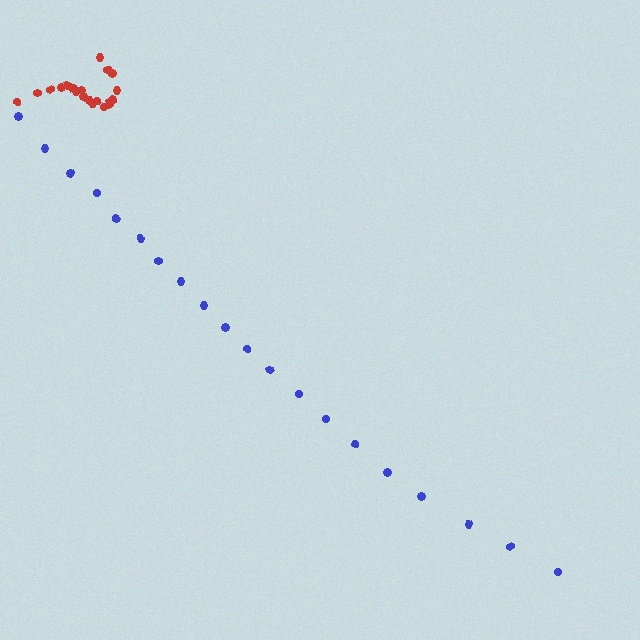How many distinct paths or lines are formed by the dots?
There are 2 distinct paths.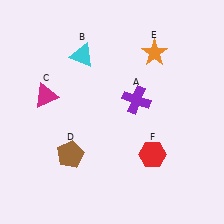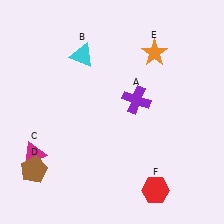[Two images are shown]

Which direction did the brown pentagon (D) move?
The brown pentagon (D) moved left.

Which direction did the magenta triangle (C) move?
The magenta triangle (C) moved down.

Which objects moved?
The objects that moved are: the magenta triangle (C), the brown pentagon (D), the red hexagon (F).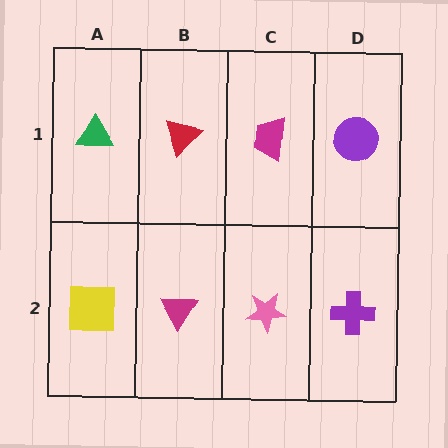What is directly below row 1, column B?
A magenta triangle.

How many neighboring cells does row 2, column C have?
3.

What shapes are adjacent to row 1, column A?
A yellow square (row 2, column A), a red triangle (row 1, column B).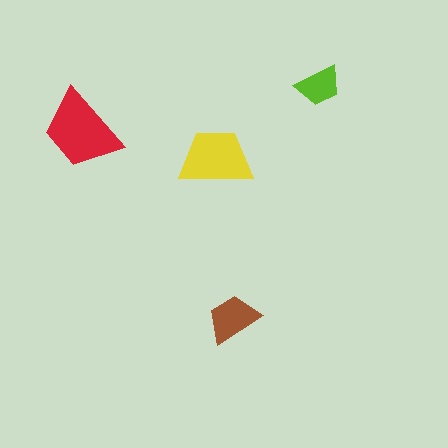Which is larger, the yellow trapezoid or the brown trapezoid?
The yellow one.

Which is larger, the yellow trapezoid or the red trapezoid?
The red one.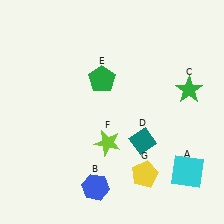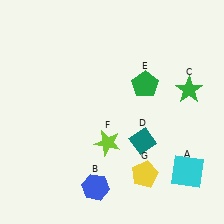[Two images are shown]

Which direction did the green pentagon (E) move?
The green pentagon (E) moved right.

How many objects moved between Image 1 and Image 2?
1 object moved between the two images.